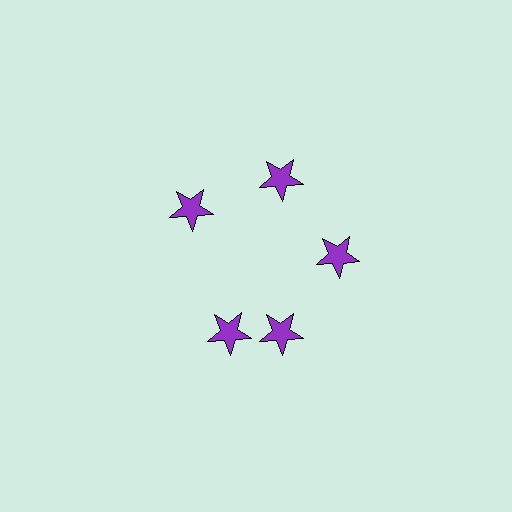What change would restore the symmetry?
The symmetry would be restored by rotating it back into even spacing with its neighbors so that all 5 stars sit at equal angles and equal distance from the center.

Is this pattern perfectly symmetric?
No. The 5 purple stars are arranged in a ring, but one element near the 8 o'clock position is rotated out of alignment along the ring, breaking the 5-fold rotational symmetry.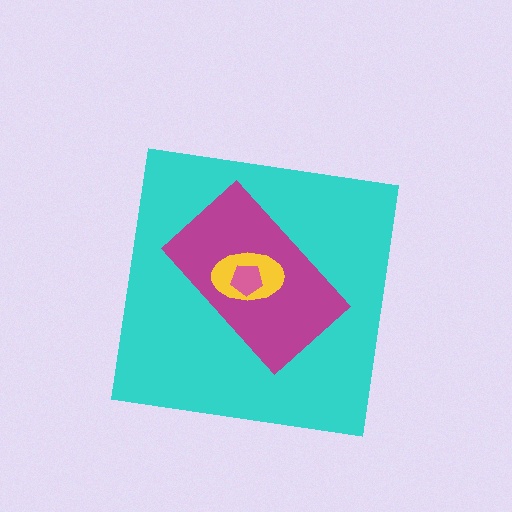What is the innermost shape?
The pink pentagon.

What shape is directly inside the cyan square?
The magenta rectangle.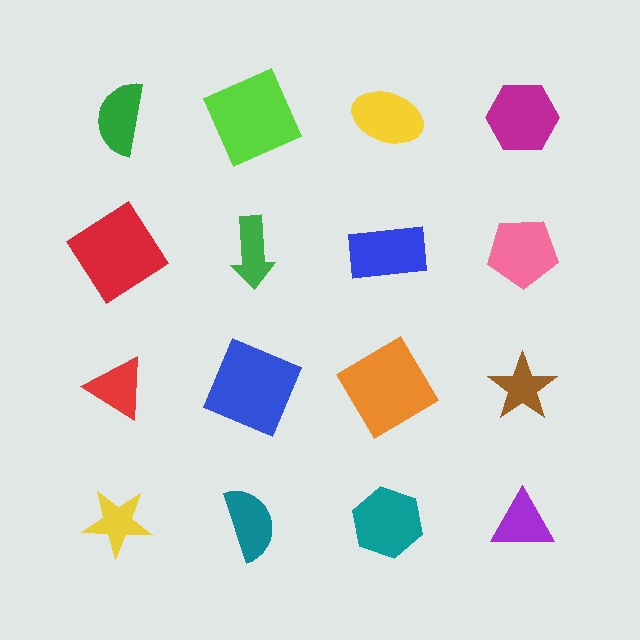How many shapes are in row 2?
4 shapes.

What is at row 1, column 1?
A green semicircle.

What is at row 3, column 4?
A brown star.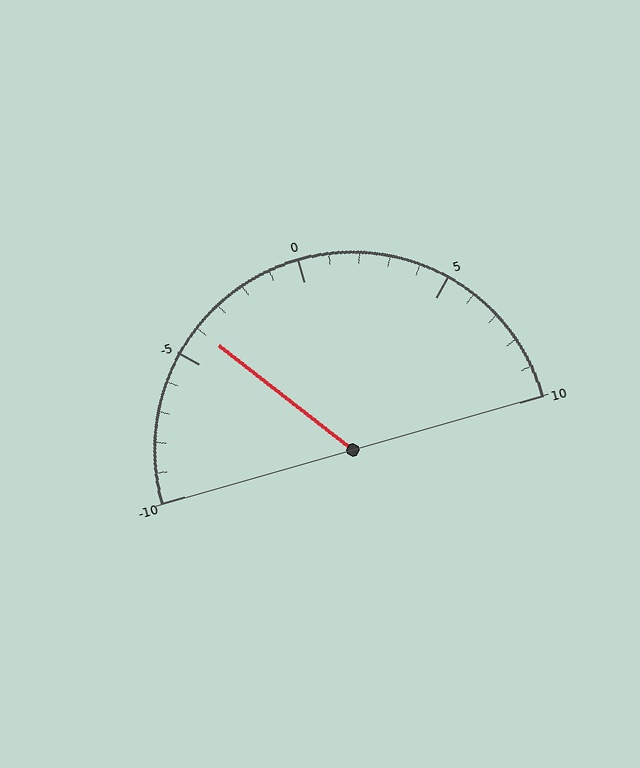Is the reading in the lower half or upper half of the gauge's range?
The reading is in the lower half of the range (-10 to 10).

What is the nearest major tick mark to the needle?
The nearest major tick mark is -5.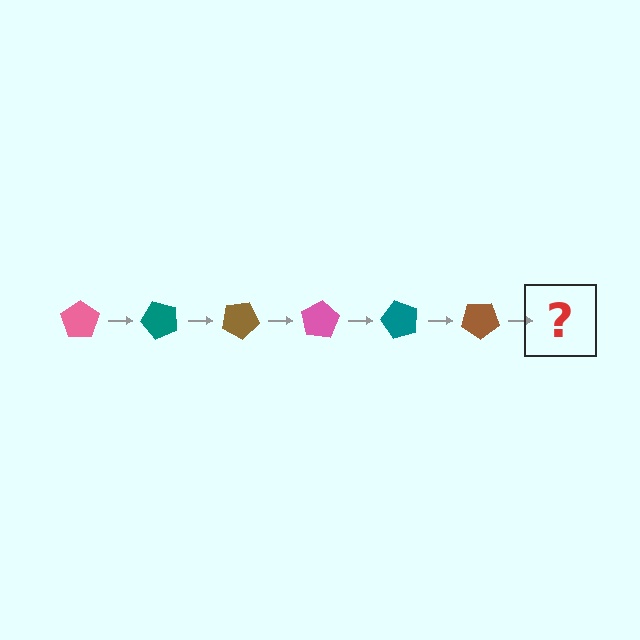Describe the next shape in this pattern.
It should be a pink pentagon, rotated 300 degrees from the start.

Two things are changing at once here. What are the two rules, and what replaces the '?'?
The two rules are that it rotates 50 degrees each step and the color cycles through pink, teal, and brown. The '?' should be a pink pentagon, rotated 300 degrees from the start.